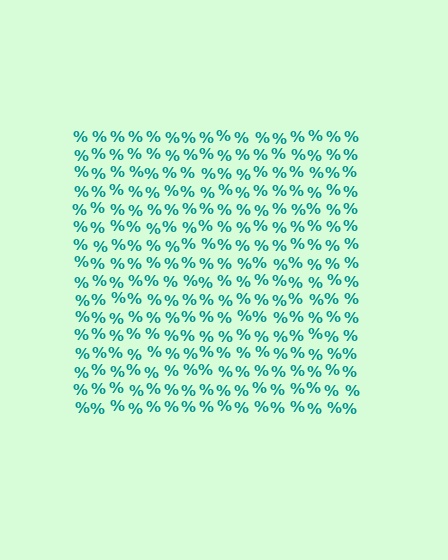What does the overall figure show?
The overall figure shows a square.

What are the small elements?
The small elements are percent signs.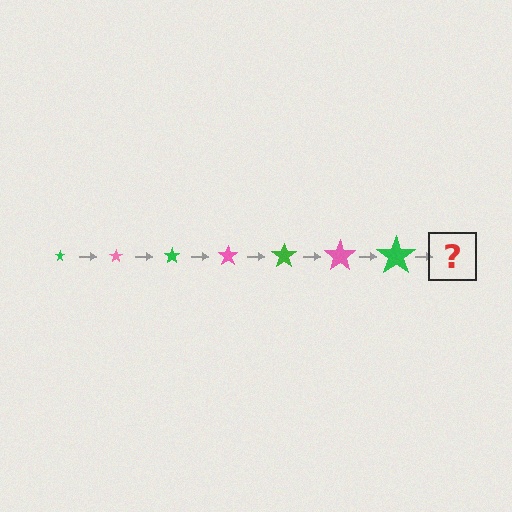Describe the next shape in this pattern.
It should be a pink star, larger than the previous one.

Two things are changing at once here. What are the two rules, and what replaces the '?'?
The two rules are that the star grows larger each step and the color cycles through green and pink. The '?' should be a pink star, larger than the previous one.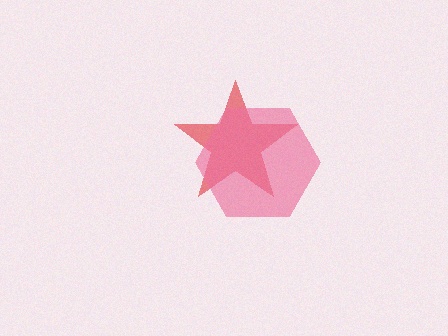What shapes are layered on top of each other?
The layered shapes are: a red star, a pink hexagon.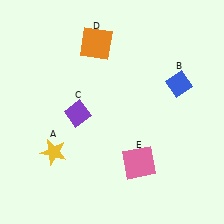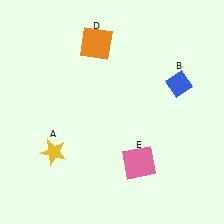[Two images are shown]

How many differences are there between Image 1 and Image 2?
There is 1 difference between the two images.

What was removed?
The purple diamond (C) was removed in Image 2.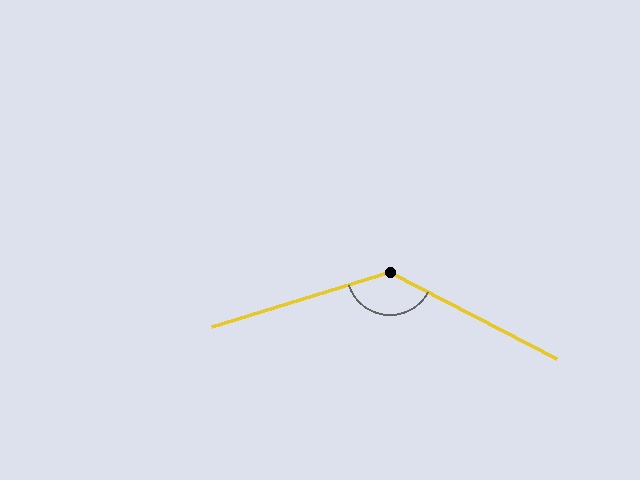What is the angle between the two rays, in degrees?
Approximately 135 degrees.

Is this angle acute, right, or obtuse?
It is obtuse.